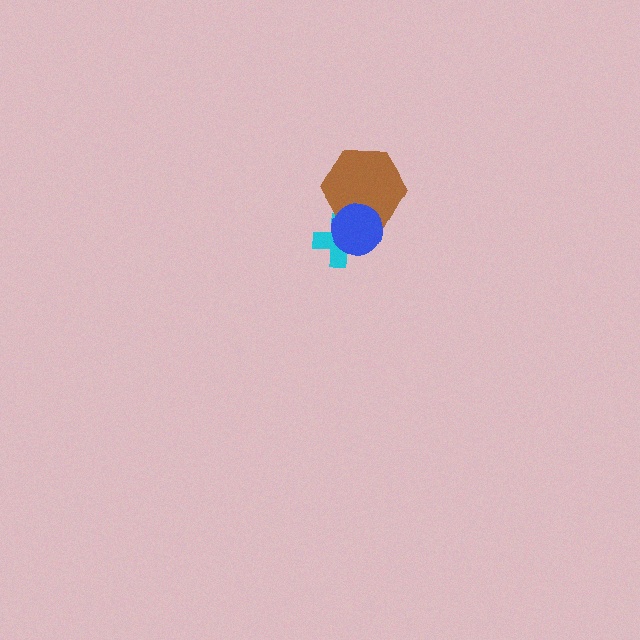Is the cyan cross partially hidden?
Yes, it is partially covered by another shape.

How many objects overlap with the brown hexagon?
2 objects overlap with the brown hexagon.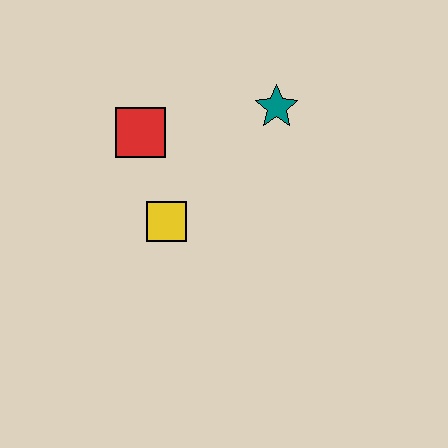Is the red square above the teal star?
No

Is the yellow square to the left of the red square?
No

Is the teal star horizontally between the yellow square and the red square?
No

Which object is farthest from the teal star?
The yellow square is farthest from the teal star.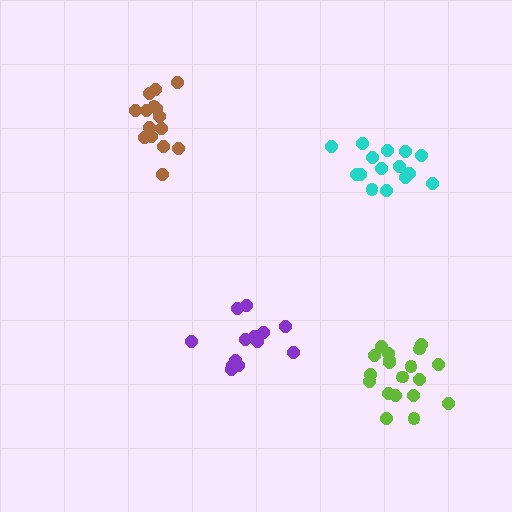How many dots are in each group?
Group 1: 19 dots, Group 2: 13 dots, Group 3: 15 dots, Group 4: 15 dots (62 total).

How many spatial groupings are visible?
There are 4 spatial groupings.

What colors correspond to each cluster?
The clusters are colored: lime, purple, cyan, brown.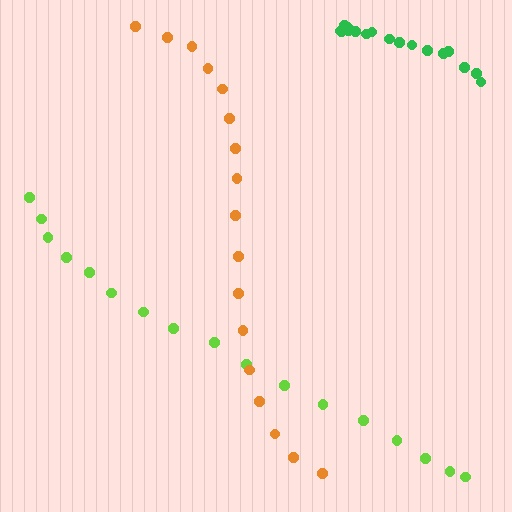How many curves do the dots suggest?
There are 3 distinct paths.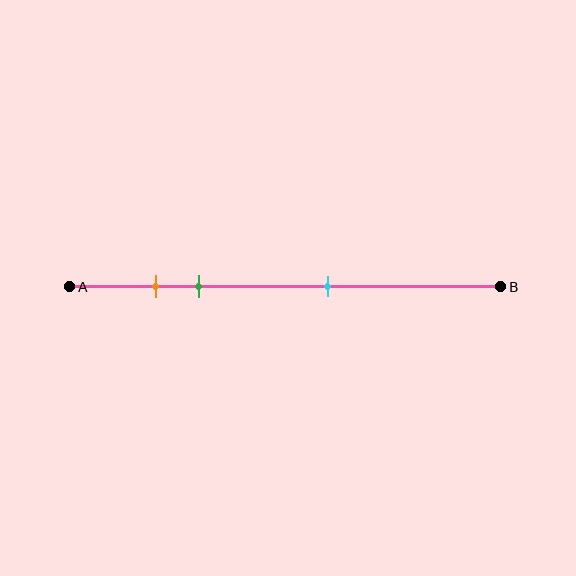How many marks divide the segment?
There are 3 marks dividing the segment.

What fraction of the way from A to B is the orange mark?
The orange mark is approximately 20% (0.2) of the way from A to B.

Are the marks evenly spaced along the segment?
No, the marks are not evenly spaced.